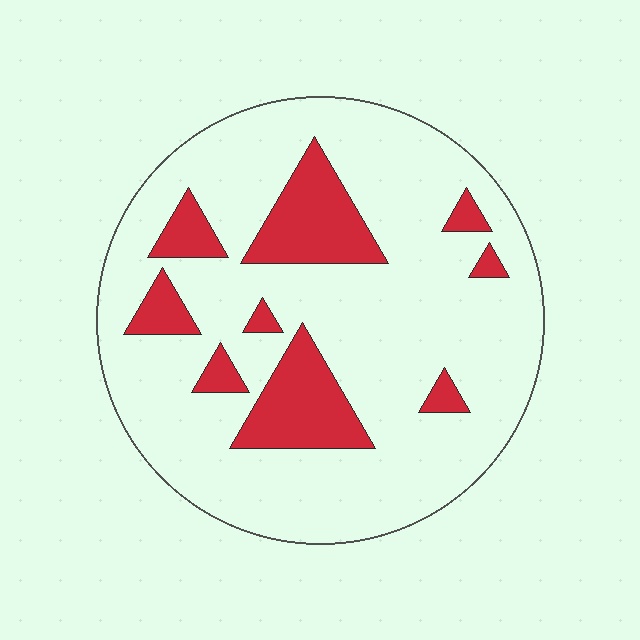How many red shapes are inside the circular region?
9.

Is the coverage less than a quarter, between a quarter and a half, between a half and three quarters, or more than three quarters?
Less than a quarter.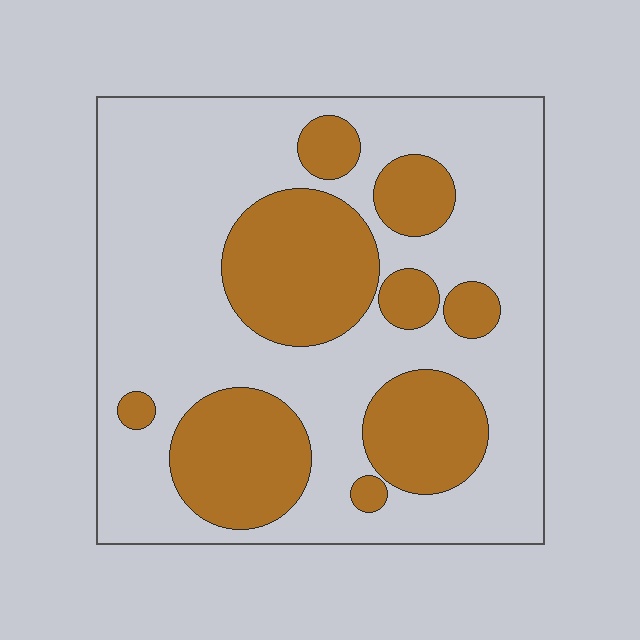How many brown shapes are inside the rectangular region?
9.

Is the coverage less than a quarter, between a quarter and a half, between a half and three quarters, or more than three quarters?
Between a quarter and a half.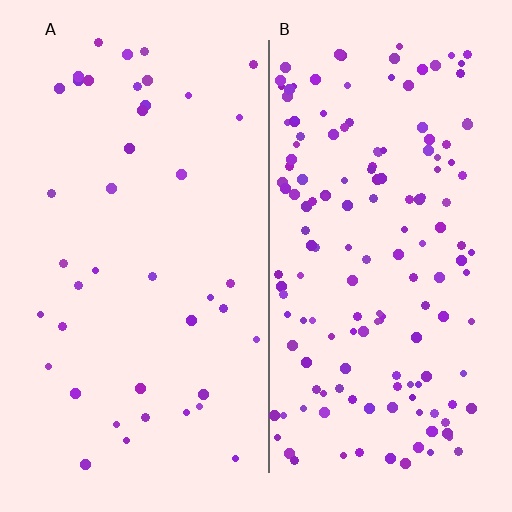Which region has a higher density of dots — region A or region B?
B (the right).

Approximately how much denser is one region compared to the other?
Approximately 3.9× — region B over region A.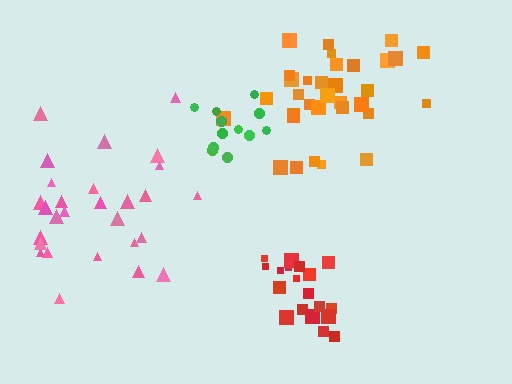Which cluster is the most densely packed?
Red.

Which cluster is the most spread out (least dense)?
Pink.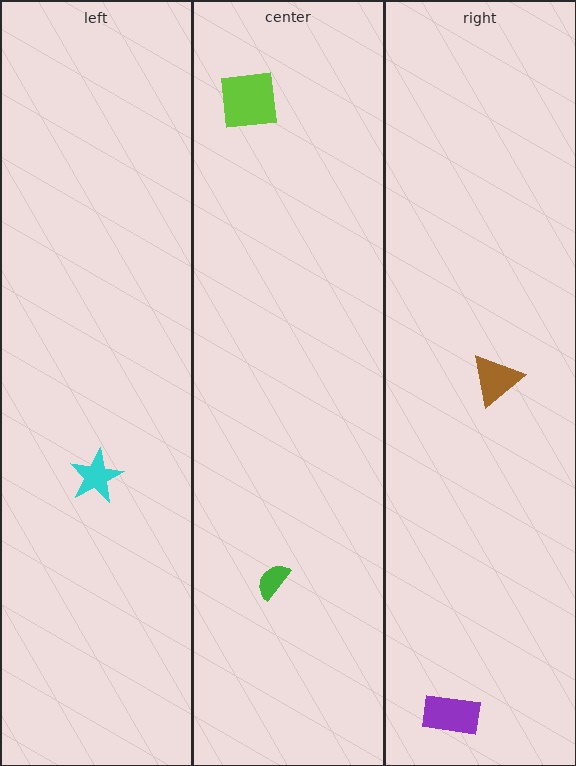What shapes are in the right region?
The brown triangle, the purple rectangle.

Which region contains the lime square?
The center region.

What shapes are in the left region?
The cyan star.